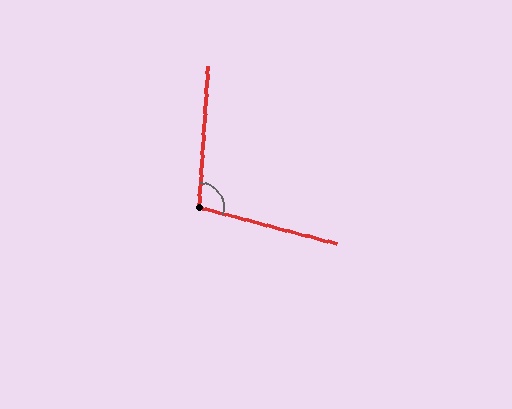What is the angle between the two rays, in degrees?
Approximately 101 degrees.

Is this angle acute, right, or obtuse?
It is obtuse.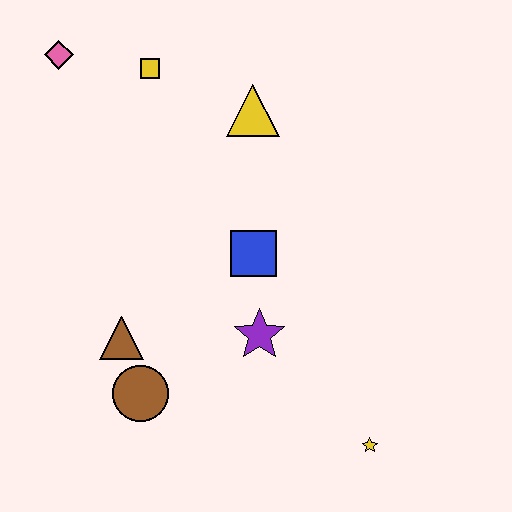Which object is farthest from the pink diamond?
The yellow star is farthest from the pink diamond.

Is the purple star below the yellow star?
No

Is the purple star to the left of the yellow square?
No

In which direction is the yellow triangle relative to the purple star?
The yellow triangle is above the purple star.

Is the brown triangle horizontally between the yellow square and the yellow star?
No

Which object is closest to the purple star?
The blue square is closest to the purple star.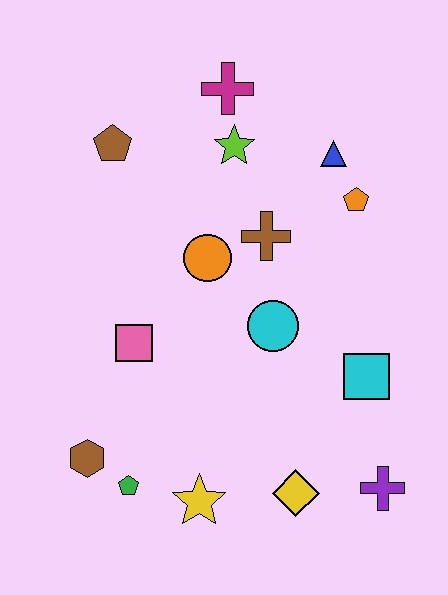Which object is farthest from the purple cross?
The brown pentagon is farthest from the purple cross.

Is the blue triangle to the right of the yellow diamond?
Yes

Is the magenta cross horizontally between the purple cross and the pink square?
Yes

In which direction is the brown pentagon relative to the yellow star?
The brown pentagon is above the yellow star.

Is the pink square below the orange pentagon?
Yes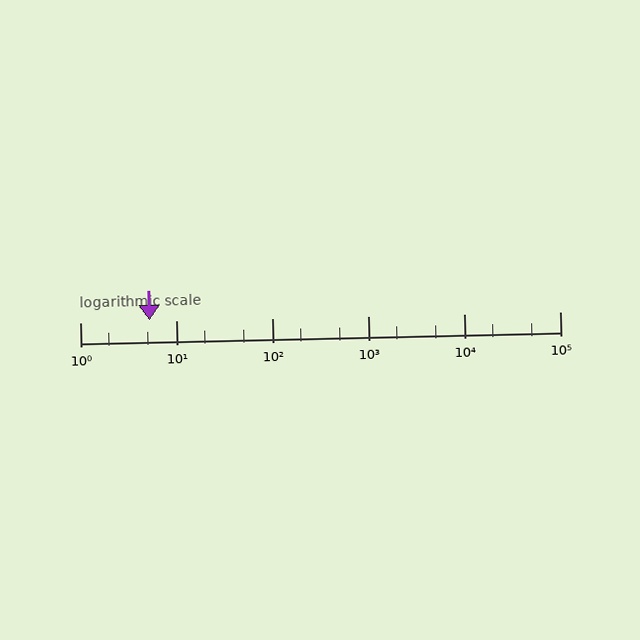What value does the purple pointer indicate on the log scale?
The pointer indicates approximately 5.3.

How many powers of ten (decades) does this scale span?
The scale spans 5 decades, from 1 to 100000.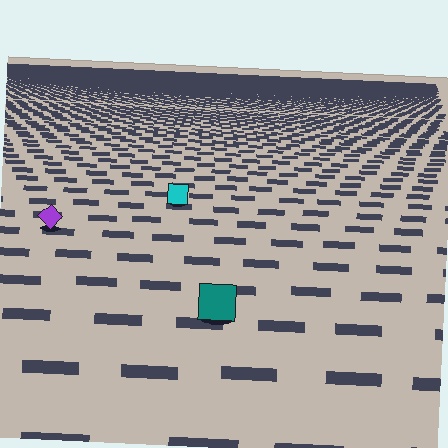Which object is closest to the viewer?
The teal square is closest. The texture marks near it are larger and more spread out.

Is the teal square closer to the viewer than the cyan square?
Yes. The teal square is closer — you can tell from the texture gradient: the ground texture is coarser near it.